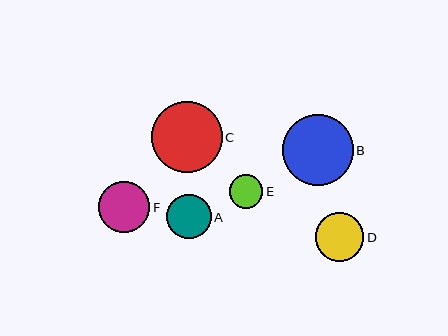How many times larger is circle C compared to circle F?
Circle C is approximately 1.4 times the size of circle F.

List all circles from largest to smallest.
From largest to smallest: B, C, F, D, A, E.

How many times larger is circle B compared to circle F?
Circle B is approximately 1.4 times the size of circle F.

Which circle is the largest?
Circle B is the largest with a size of approximately 71 pixels.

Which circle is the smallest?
Circle E is the smallest with a size of approximately 34 pixels.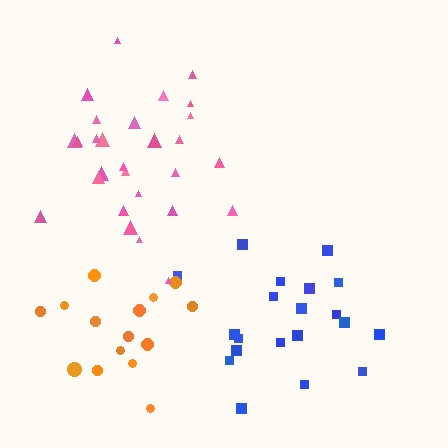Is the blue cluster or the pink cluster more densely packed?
Pink.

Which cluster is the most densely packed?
Pink.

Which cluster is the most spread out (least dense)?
Orange.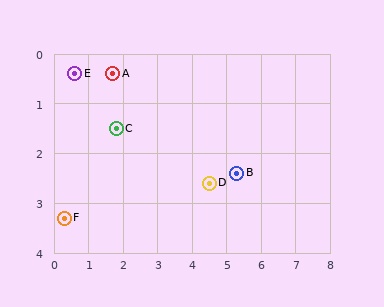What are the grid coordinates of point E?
Point E is at approximately (0.6, 0.4).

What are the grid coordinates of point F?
Point F is at approximately (0.3, 3.3).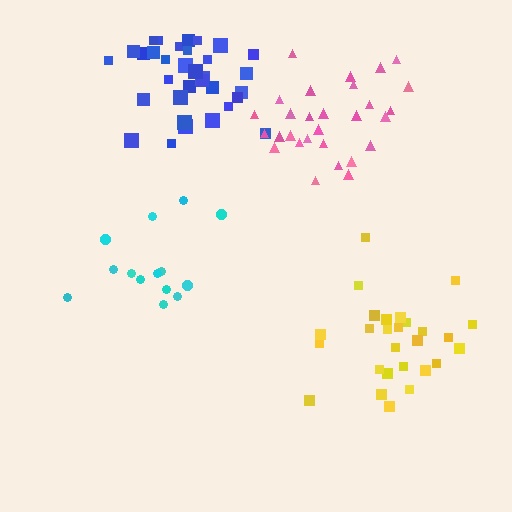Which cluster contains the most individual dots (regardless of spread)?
Blue (35).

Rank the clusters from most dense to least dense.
blue, pink, cyan, yellow.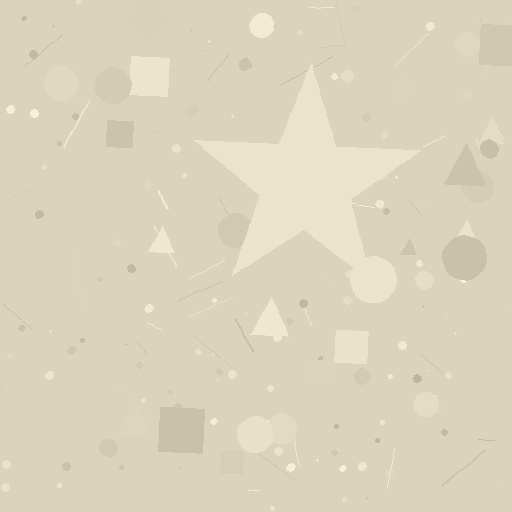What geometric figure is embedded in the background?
A star is embedded in the background.